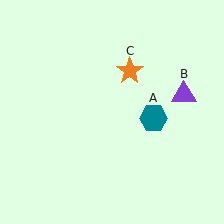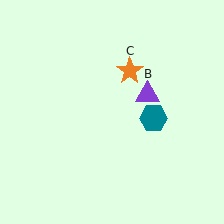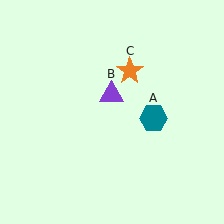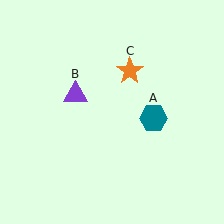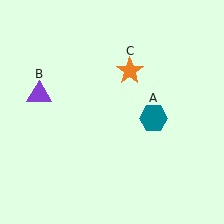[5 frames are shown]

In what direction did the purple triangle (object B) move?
The purple triangle (object B) moved left.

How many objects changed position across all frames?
1 object changed position: purple triangle (object B).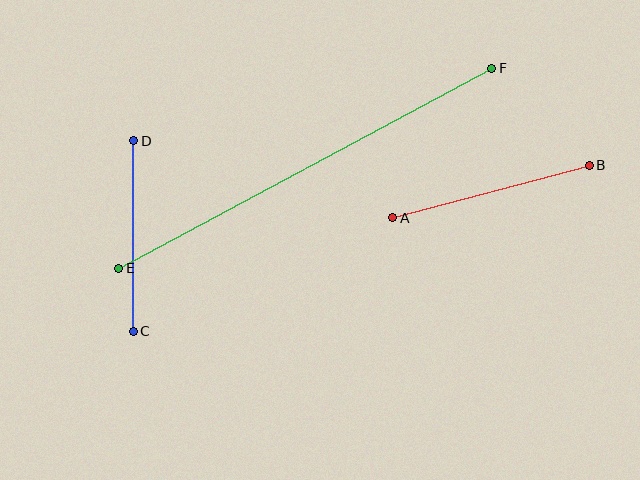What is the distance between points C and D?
The distance is approximately 191 pixels.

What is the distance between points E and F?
The distance is approximately 423 pixels.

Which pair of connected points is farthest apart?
Points E and F are farthest apart.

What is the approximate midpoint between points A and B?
The midpoint is at approximately (491, 192) pixels.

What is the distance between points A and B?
The distance is approximately 203 pixels.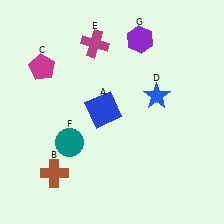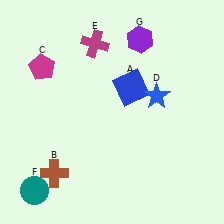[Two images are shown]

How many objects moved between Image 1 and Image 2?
2 objects moved between the two images.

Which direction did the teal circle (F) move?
The teal circle (F) moved down.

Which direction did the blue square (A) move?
The blue square (A) moved right.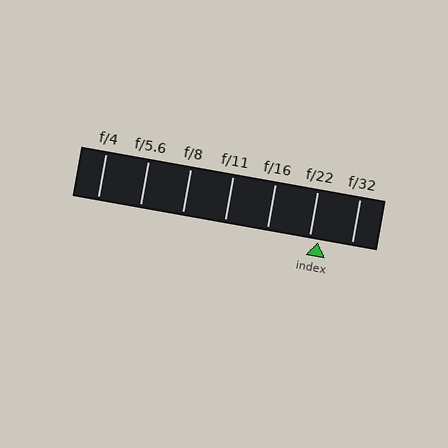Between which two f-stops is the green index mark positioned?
The index mark is between f/22 and f/32.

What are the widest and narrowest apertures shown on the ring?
The widest aperture shown is f/4 and the narrowest is f/32.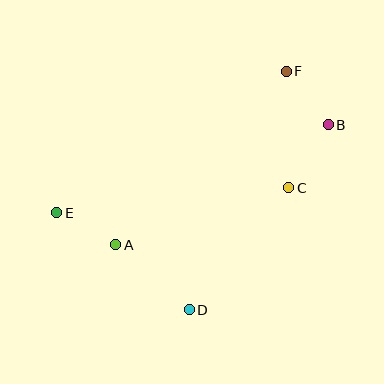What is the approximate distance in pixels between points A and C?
The distance between A and C is approximately 182 pixels.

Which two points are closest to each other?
Points A and E are closest to each other.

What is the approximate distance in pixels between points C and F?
The distance between C and F is approximately 117 pixels.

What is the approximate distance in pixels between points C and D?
The distance between C and D is approximately 157 pixels.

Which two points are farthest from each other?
Points B and E are farthest from each other.